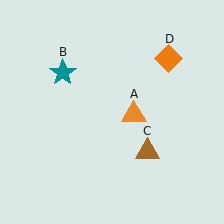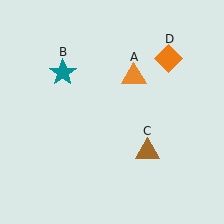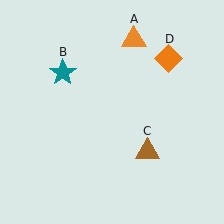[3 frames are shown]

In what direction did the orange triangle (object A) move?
The orange triangle (object A) moved up.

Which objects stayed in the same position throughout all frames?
Teal star (object B) and brown triangle (object C) and orange diamond (object D) remained stationary.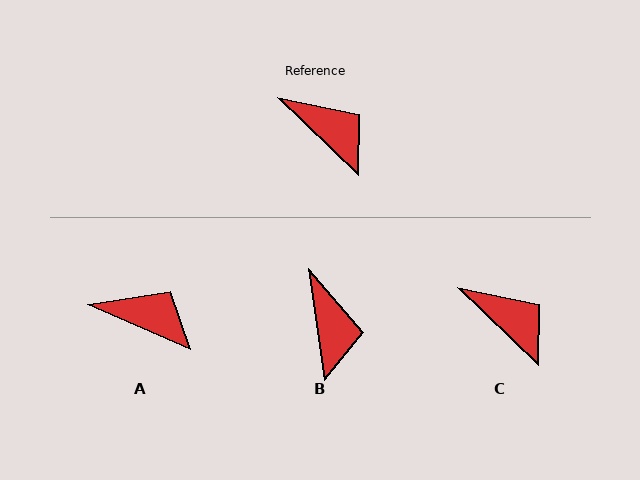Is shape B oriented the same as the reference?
No, it is off by about 38 degrees.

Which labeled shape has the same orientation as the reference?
C.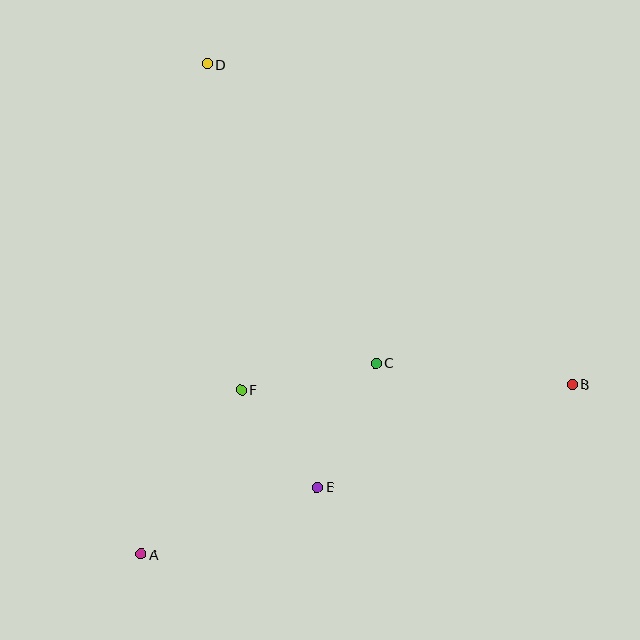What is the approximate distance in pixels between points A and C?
The distance between A and C is approximately 302 pixels.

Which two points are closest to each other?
Points E and F are closest to each other.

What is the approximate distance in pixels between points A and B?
The distance between A and B is approximately 463 pixels.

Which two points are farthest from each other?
Points A and D are farthest from each other.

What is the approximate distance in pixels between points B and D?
The distance between B and D is approximately 485 pixels.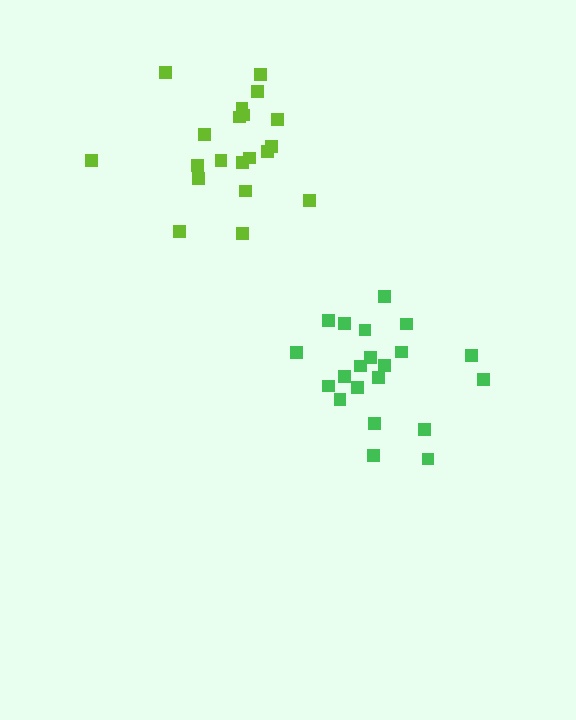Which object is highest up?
The lime cluster is topmost.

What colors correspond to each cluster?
The clusters are colored: lime, green.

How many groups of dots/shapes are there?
There are 2 groups.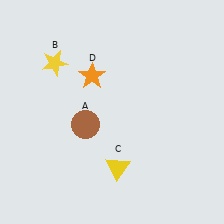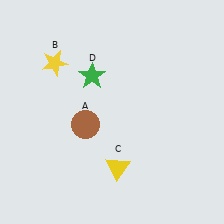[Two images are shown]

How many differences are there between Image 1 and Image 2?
There is 1 difference between the two images.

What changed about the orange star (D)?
In Image 1, D is orange. In Image 2, it changed to green.